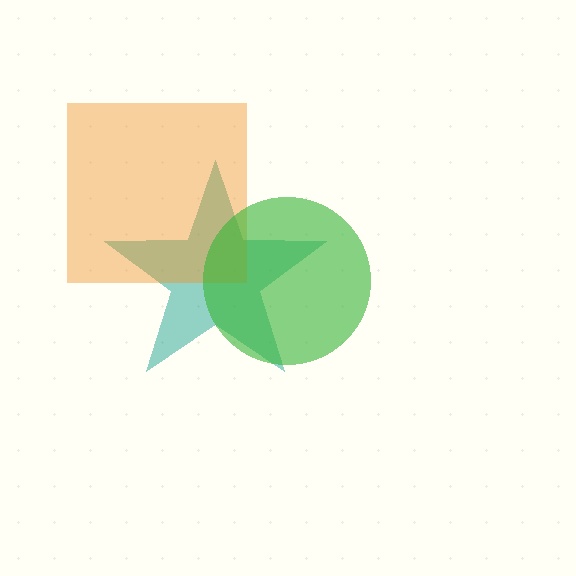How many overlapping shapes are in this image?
There are 3 overlapping shapes in the image.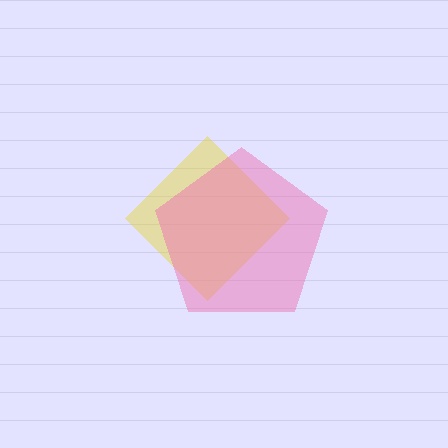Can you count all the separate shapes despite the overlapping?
Yes, there are 2 separate shapes.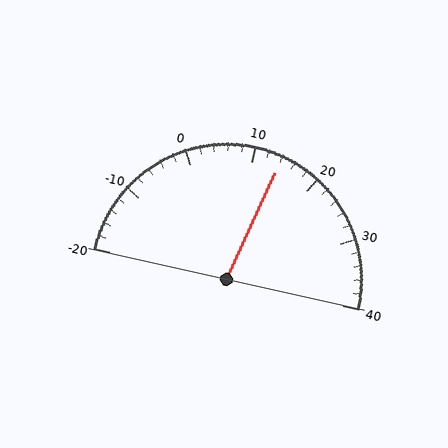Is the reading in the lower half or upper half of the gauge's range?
The reading is in the upper half of the range (-20 to 40).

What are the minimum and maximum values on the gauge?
The gauge ranges from -20 to 40.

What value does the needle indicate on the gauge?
The needle indicates approximately 14.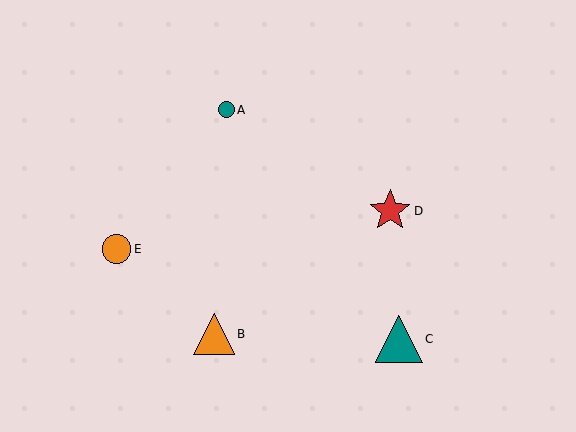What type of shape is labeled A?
Shape A is a teal circle.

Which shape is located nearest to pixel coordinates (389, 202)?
The red star (labeled D) at (390, 211) is nearest to that location.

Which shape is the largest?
The teal triangle (labeled C) is the largest.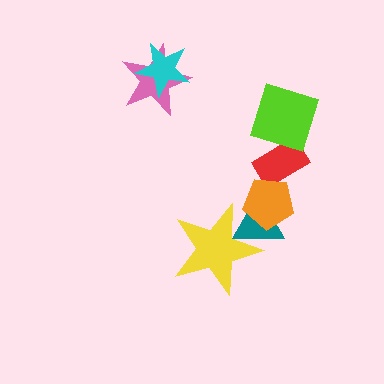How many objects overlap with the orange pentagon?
2 objects overlap with the orange pentagon.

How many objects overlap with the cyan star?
1 object overlaps with the cyan star.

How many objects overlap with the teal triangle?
2 objects overlap with the teal triangle.